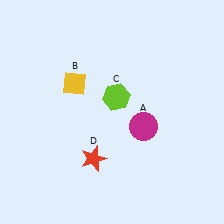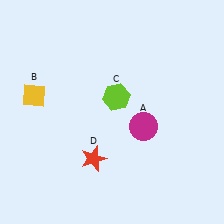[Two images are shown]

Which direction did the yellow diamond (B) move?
The yellow diamond (B) moved left.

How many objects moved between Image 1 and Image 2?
1 object moved between the two images.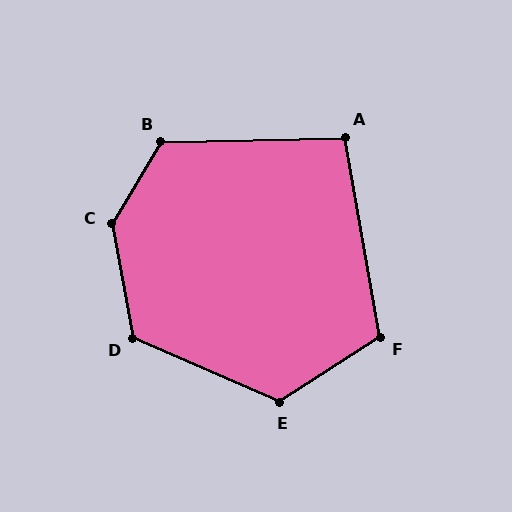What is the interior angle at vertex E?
Approximately 124 degrees (obtuse).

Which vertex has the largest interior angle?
C, at approximately 138 degrees.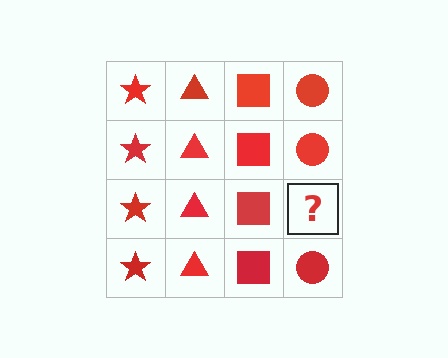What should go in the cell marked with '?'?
The missing cell should contain a red circle.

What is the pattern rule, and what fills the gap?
The rule is that each column has a consistent shape. The gap should be filled with a red circle.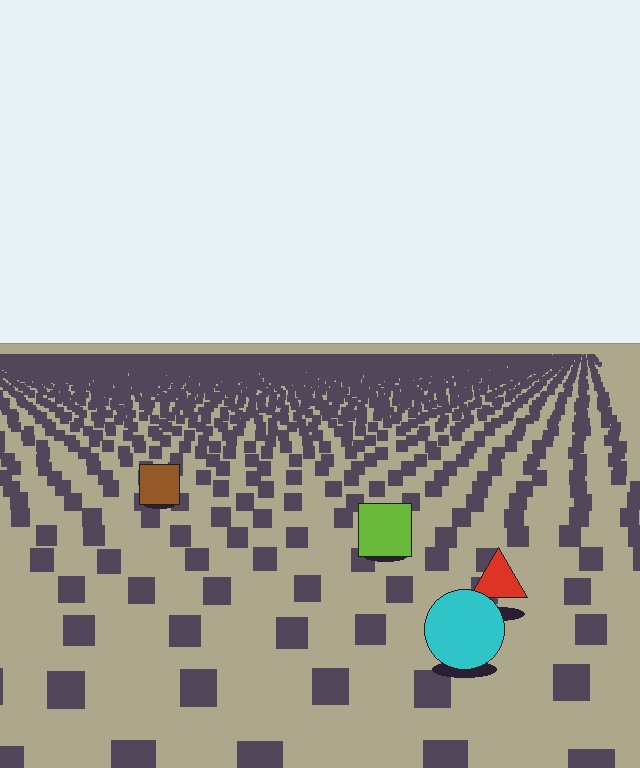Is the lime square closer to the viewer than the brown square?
Yes. The lime square is closer — you can tell from the texture gradient: the ground texture is coarser near it.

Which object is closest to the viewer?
The cyan circle is closest. The texture marks near it are larger and more spread out.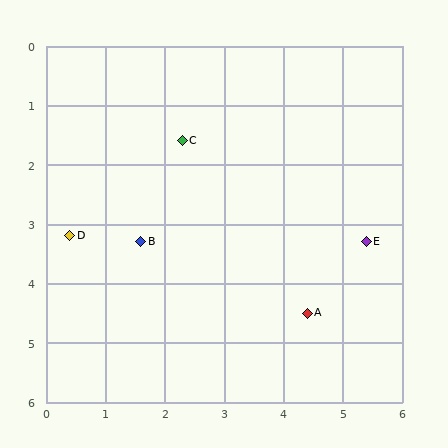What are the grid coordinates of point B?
Point B is at approximately (1.6, 3.3).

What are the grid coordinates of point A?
Point A is at approximately (4.4, 4.5).